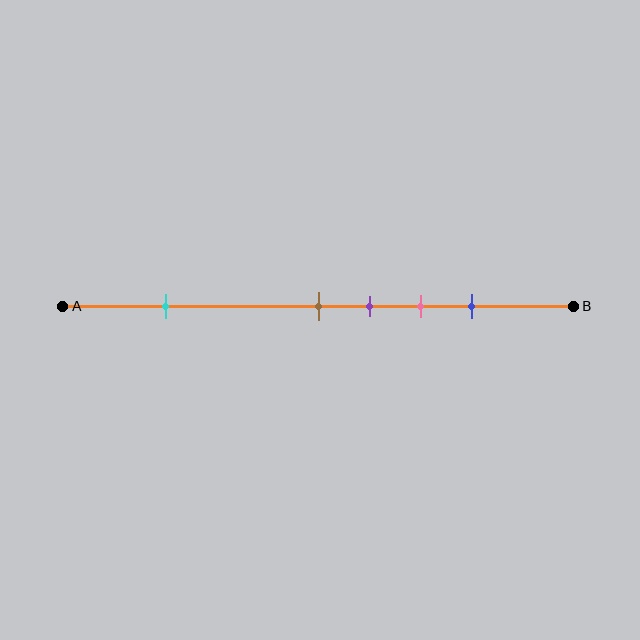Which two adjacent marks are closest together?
The brown and purple marks are the closest adjacent pair.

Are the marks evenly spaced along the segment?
No, the marks are not evenly spaced.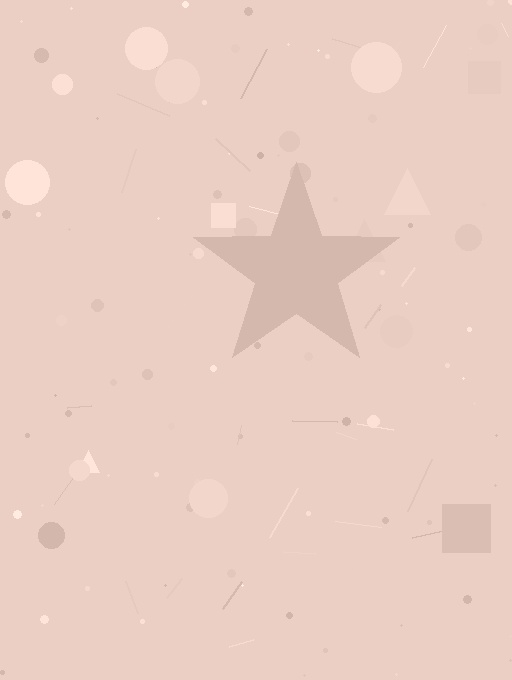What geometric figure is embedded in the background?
A star is embedded in the background.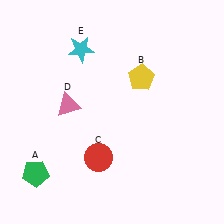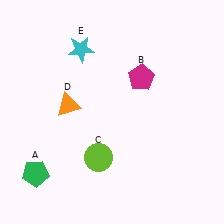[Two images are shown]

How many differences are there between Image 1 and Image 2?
There are 3 differences between the two images.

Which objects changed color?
B changed from yellow to magenta. C changed from red to lime. D changed from pink to orange.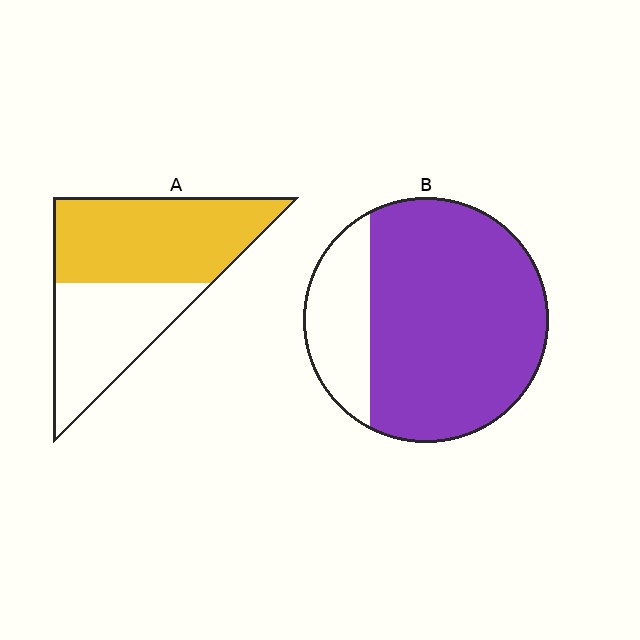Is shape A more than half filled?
Yes.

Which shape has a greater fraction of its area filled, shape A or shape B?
Shape B.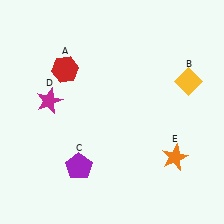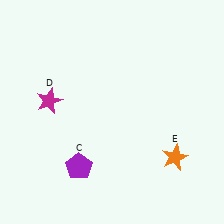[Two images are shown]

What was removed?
The yellow diamond (B), the red hexagon (A) were removed in Image 2.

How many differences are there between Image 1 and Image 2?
There are 2 differences between the two images.